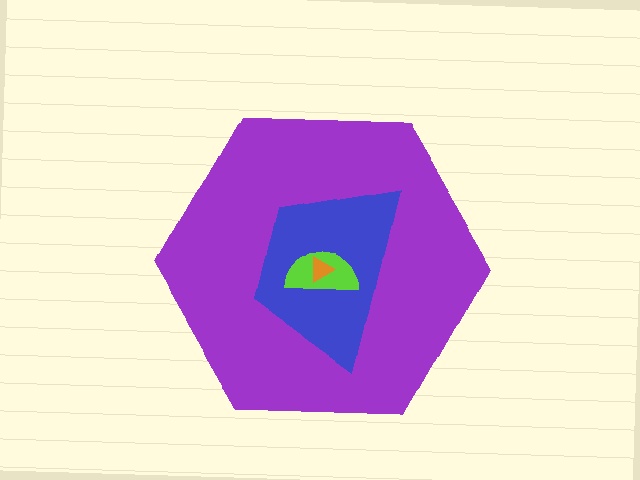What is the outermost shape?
The purple hexagon.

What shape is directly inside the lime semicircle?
The orange triangle.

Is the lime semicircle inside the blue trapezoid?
Yes.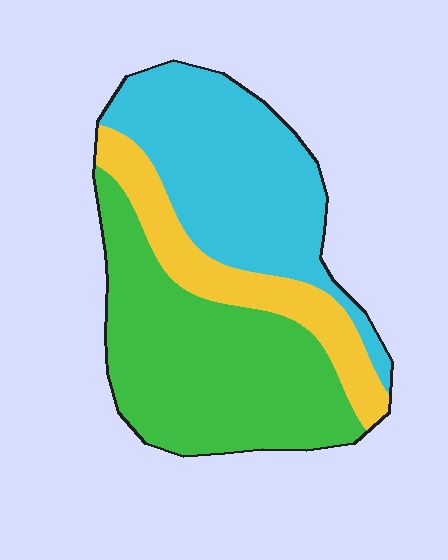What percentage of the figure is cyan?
Cyan covers about 35% of the figure.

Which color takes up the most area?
Green, at roughly 45%.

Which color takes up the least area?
Yellow, at roughly 20%.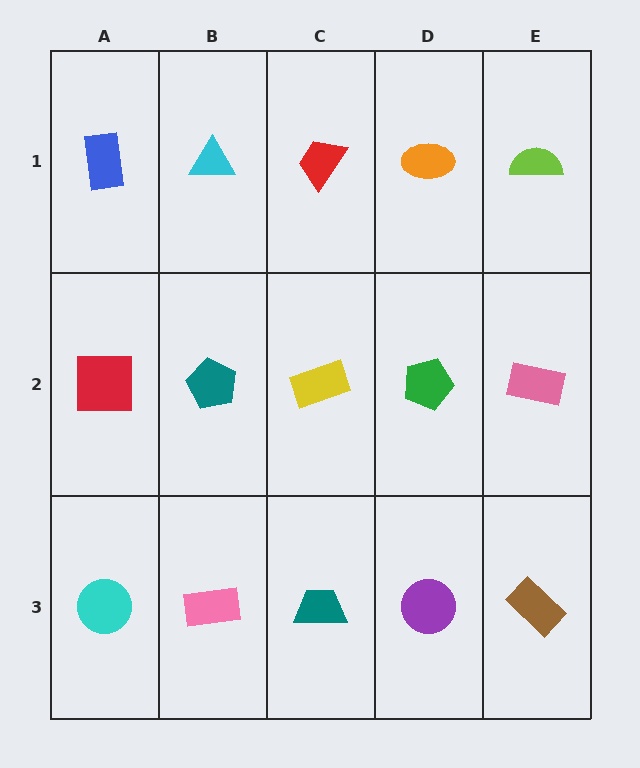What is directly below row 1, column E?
A pink rectangle.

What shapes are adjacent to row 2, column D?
An orange ellipse (row 1, column D), a purple circle (row 3, column D), a yellow rectangle (row 2, column C), a pink rectangle (row 2, column E).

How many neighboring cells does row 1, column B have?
3.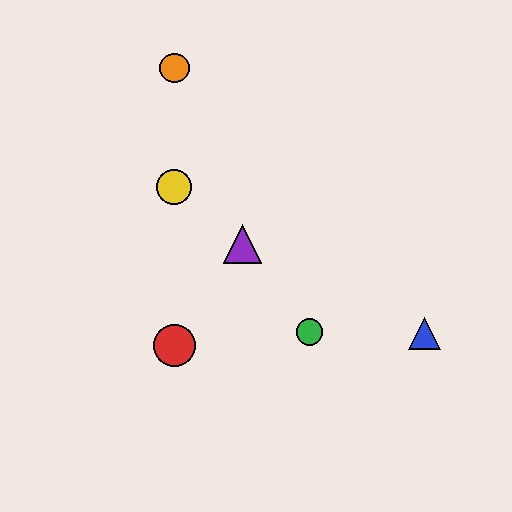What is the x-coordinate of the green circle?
The green circle is at x≈309.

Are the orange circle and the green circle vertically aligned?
No, the orange circle is at x≈174 and the green circle is at x≈309.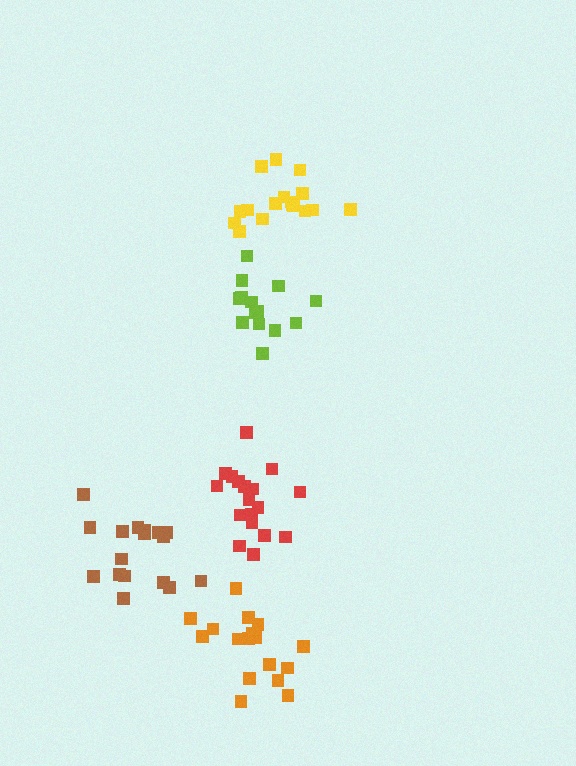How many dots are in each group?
Group 1: 15 dots, Group 2: 17 dots, Group 3: 17 dots, Group 4: 17 dots, Group 5: 18 dots (84 total).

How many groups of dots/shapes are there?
There are 5 groups.